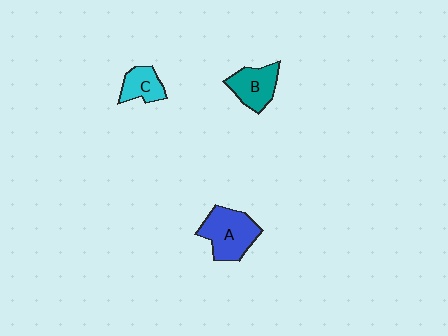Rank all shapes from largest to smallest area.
From largest to smallest: A (blue), B (teal), C (cyan).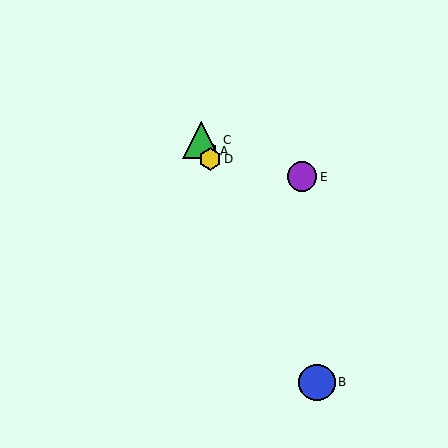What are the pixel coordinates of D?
Object D is at (210, 159).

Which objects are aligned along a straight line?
Objects A, B, C, D are aligned along a straight line.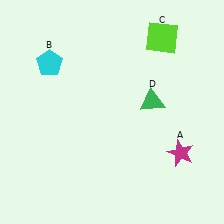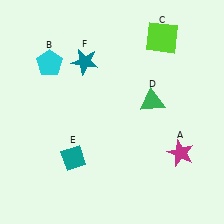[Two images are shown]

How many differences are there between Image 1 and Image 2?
There are 2 differences between the two images.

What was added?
A teal diamond (E), a teal star (F) were added in Image 2.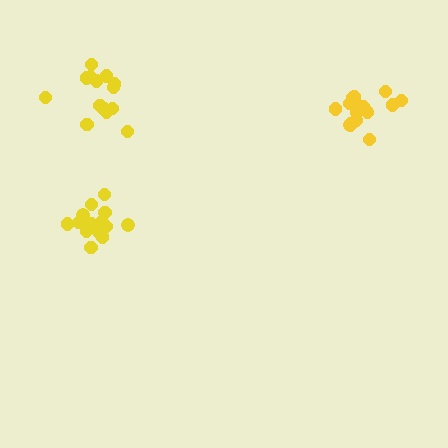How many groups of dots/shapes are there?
There are 3 groups.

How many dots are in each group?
Group 1: 14 dots, Group 2: 17 dots, Group 3: 16 dots (47 total).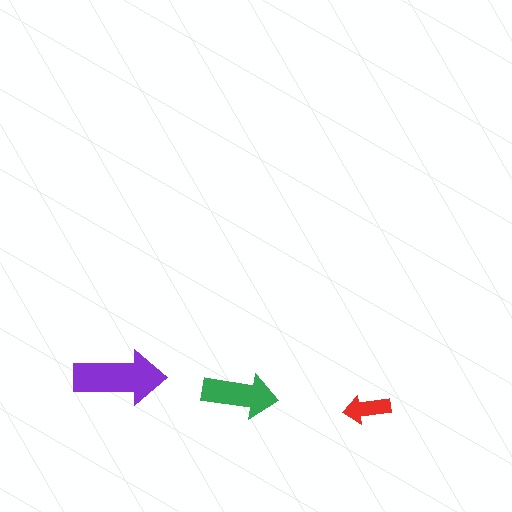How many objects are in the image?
There are 3 objects in the image.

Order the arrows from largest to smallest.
the purple one, the green one, the red one.